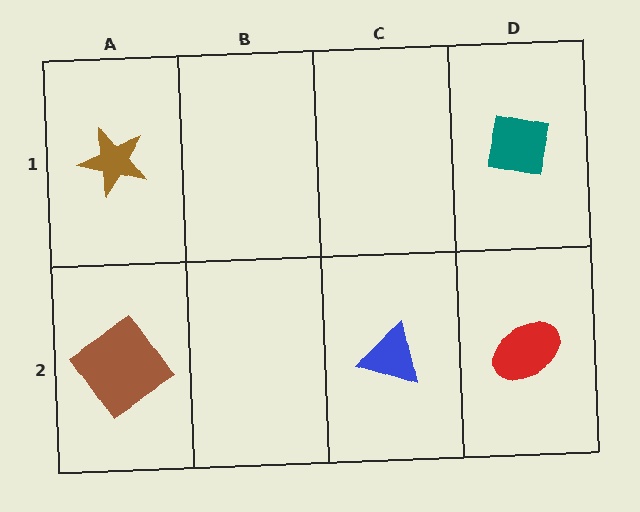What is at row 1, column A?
A brown star.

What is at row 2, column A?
A brown diamond.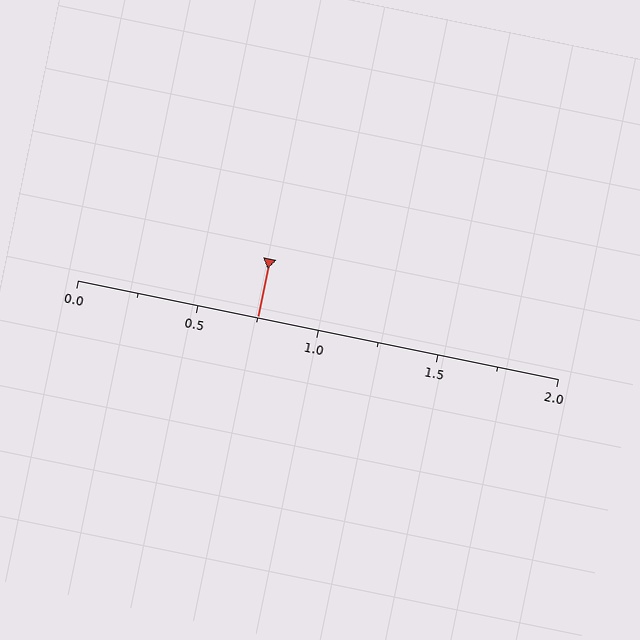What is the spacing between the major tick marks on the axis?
The major ticks are spaced 0.5 apart.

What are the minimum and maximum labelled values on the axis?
The axis runs from 0.0 to 2.0.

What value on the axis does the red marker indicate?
The marker indicates approximately 0.75.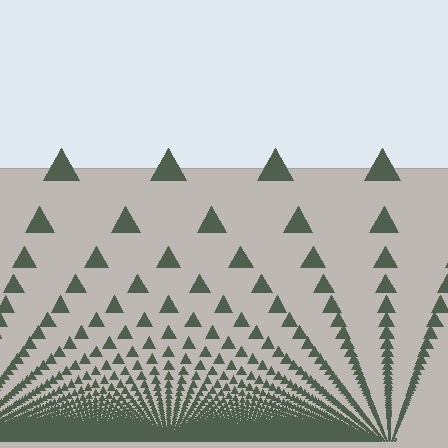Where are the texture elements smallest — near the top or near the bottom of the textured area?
Near the bottom.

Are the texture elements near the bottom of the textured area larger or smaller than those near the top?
Smaller. The gradient is inverted — elements near the bottom are smaller and denser.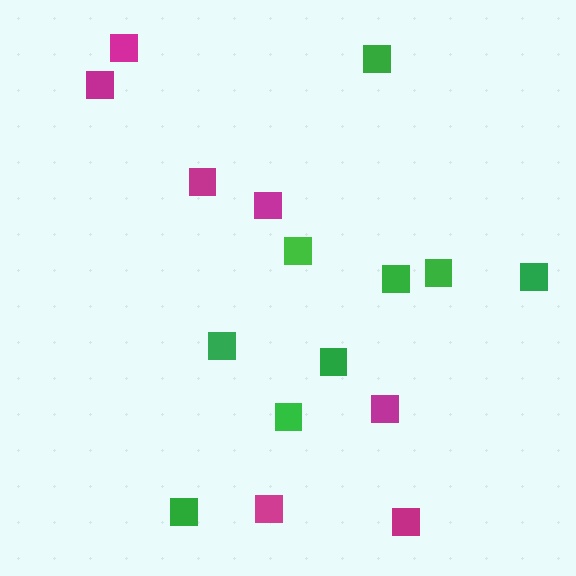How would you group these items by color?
There are 2 groups: one group of green squares (9) and one group of magenta squares (7).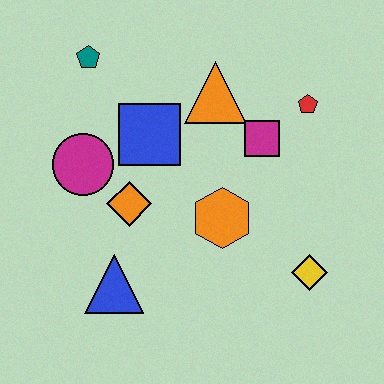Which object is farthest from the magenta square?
The blue triangle is farthest from the magenta square.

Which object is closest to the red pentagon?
The magenta square is closest to the red pentagon.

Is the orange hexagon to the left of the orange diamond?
No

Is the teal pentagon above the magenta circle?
Yes